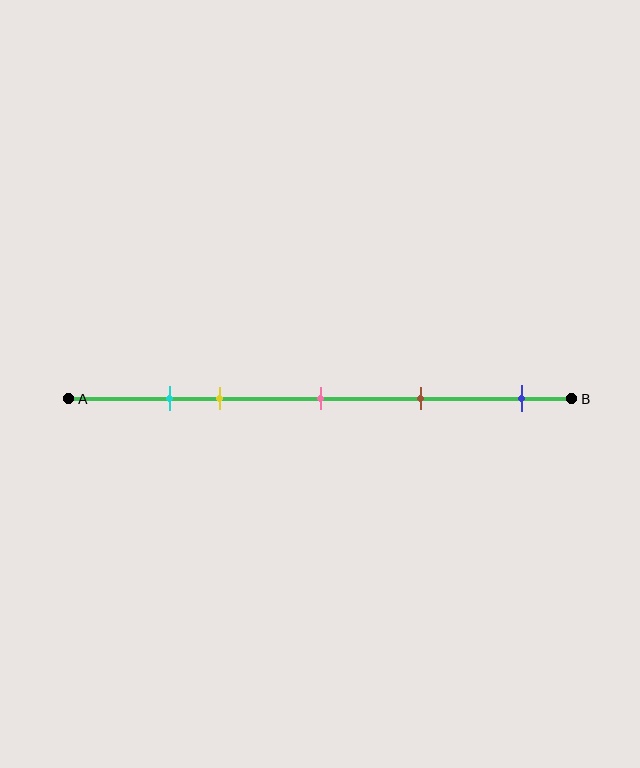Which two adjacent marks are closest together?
The cyan and yellow marks are the closest adjacent pair.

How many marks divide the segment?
There are 5 marks dividing the segment.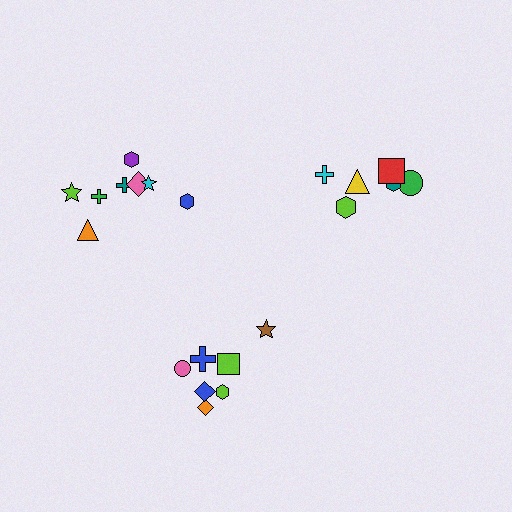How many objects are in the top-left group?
There are 8 objects.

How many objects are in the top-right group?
There are 6 objects.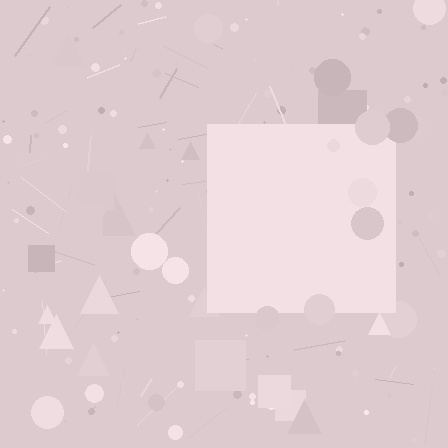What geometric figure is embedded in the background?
A square is embedded in the background.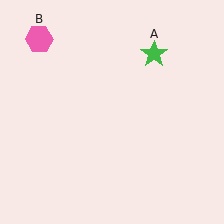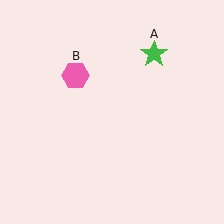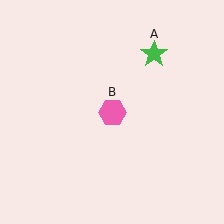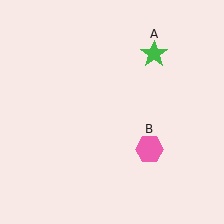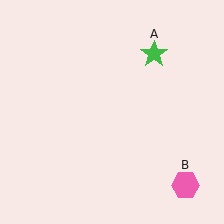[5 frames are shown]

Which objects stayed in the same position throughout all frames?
Green star (object A) remained stationary.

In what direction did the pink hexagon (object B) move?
The pink hexagon (object B) moved down and to the right.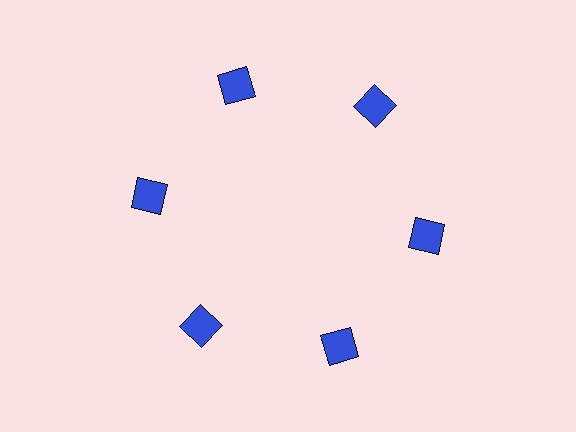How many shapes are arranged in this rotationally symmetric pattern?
There are 6 shapes, arranged in 6 groups of 1.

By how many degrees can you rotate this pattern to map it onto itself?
The pattern maps onto itself every 60 degrees of rotation.